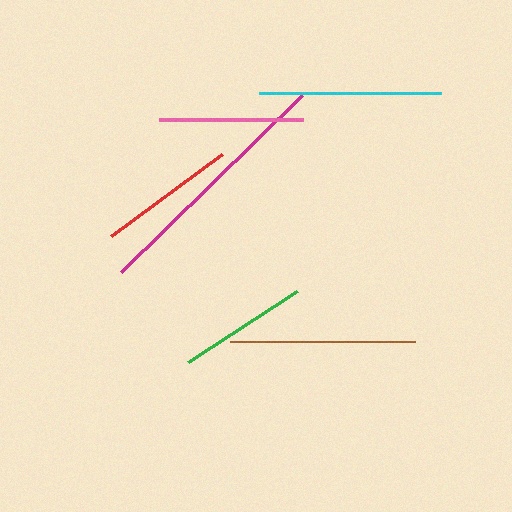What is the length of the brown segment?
The brown segment is approximately 185 pixels long.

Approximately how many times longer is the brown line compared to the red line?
The brown line is approximately 1.3 times the length of the red line.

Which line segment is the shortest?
The green line is the shortest at approximately 129 pixels.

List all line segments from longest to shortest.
From longest to shortest: magenta, brown, cyan, pink, red, green.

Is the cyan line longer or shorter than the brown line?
The brown line is longer than the cyan line.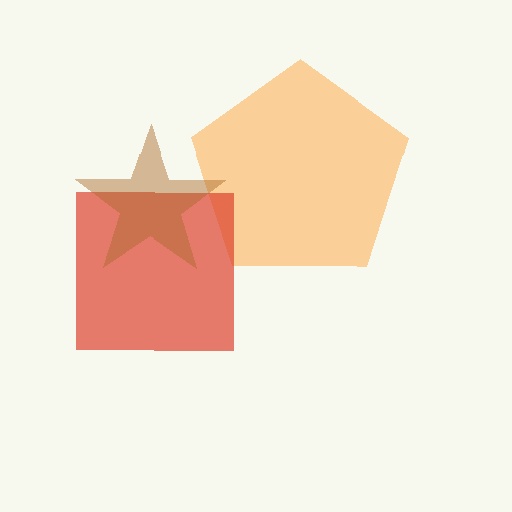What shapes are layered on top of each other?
The layered shapes are: an orange pentagon, a red square, a brown star.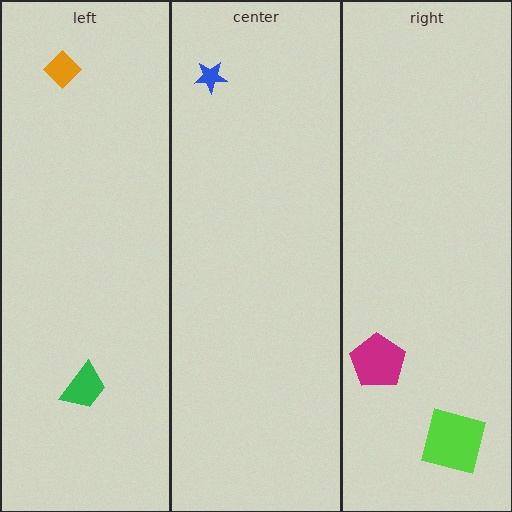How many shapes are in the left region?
2.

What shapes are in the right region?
The lime square, the magenta pentagon.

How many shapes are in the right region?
2.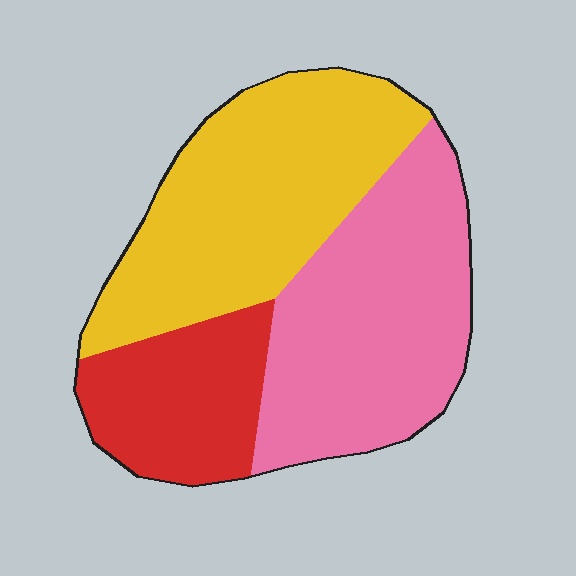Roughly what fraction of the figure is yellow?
Yellow covers about 40% of the figure.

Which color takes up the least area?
Red, at roughly 20%.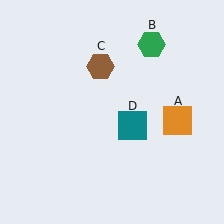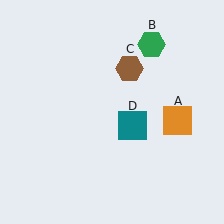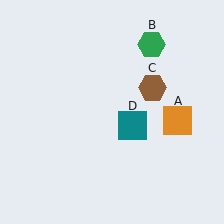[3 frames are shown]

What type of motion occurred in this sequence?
The brown hexagon (object C) rotated clockwise around the center of the scene.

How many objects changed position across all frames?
1 object changed position: brown hexagon (object C).